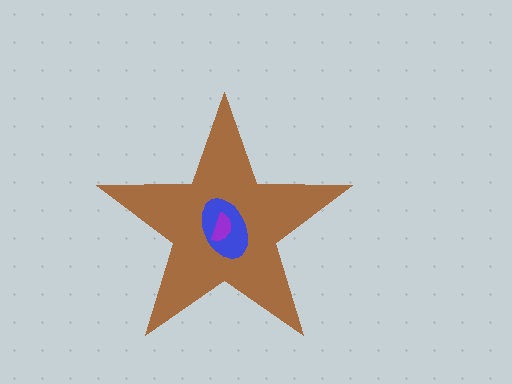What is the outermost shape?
The brown star.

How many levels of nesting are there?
3.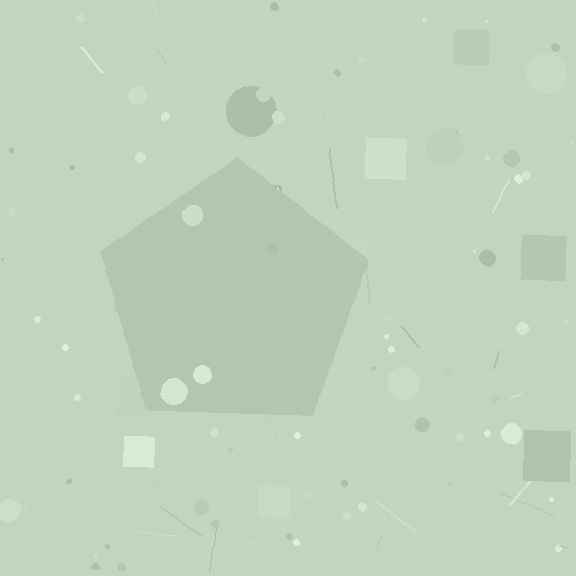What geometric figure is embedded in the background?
A pentagon is embedded in the background.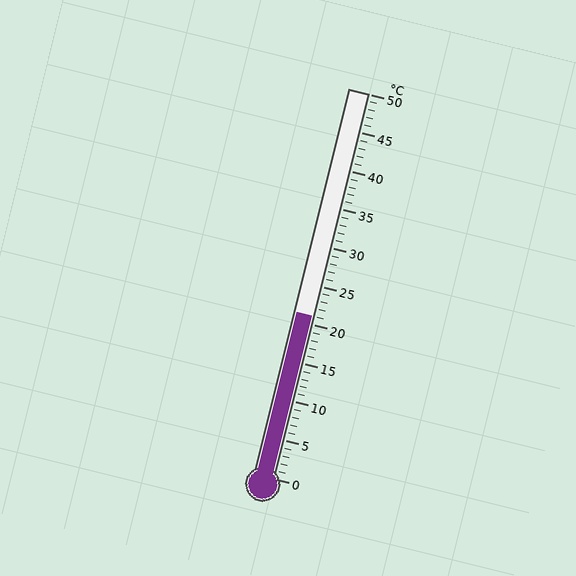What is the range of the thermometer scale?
The thermometer scale ranges from 0°C to 50°C.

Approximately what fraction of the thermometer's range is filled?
The thermometer is filled to approximately 40% of its range.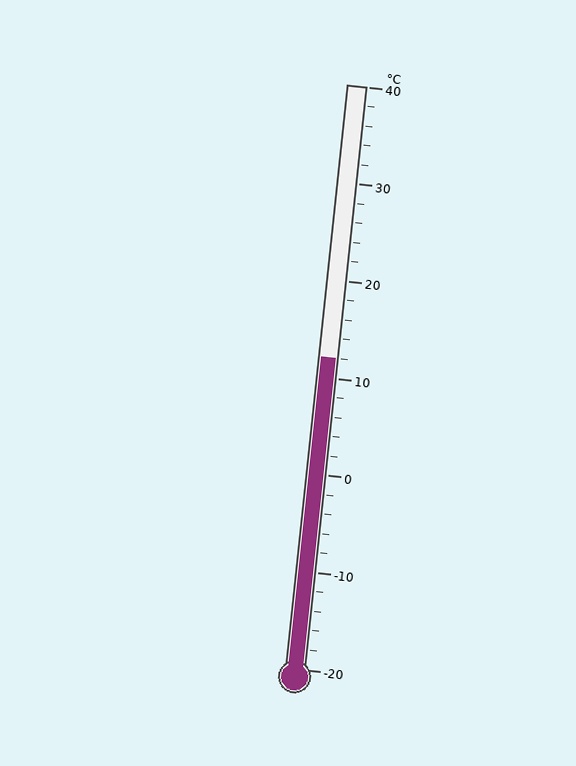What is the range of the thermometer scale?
The thermometer scale ranges from -20°C to 40°C.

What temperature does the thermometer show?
The thermometer shows approximately 12°C.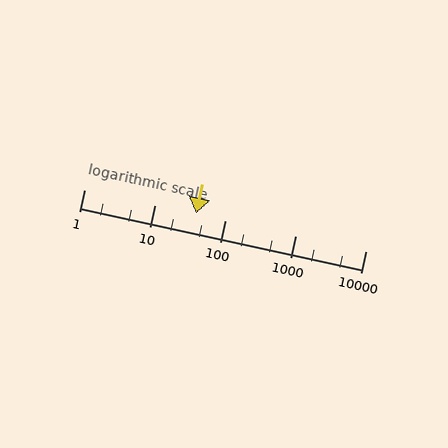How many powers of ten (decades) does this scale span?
The scale spans 4 decades, from 1 to 10000.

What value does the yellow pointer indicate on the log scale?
The pointer indicates approximately 39.